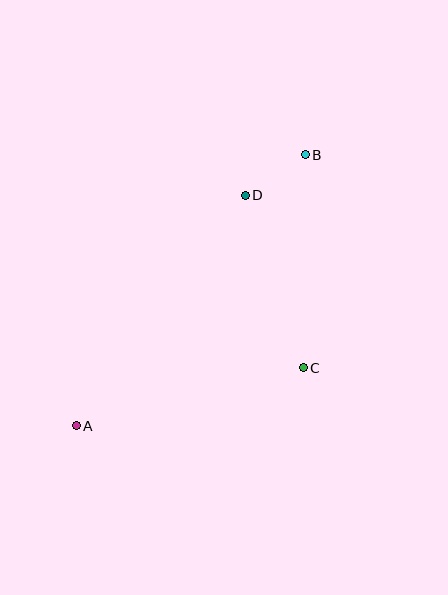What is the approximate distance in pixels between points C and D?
The distance between C and D is approximately 182 pixels.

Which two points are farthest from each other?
Points A and B are farthest from each other.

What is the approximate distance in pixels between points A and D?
The distance between A and D is approximately 286 pixels.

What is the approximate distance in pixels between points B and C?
The distance between B and C is approximately 213 pixels.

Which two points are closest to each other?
Points B and D are closest to each other.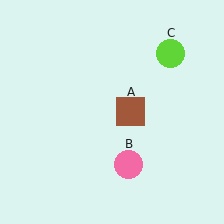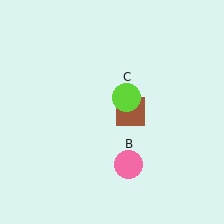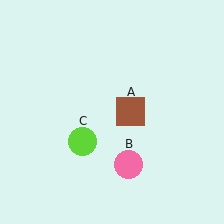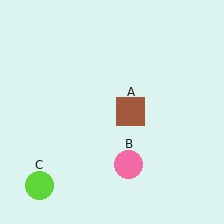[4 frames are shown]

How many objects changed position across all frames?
1 object changed position: lime circle (object C).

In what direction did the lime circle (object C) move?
The lime circle (object C) moved down and to the left.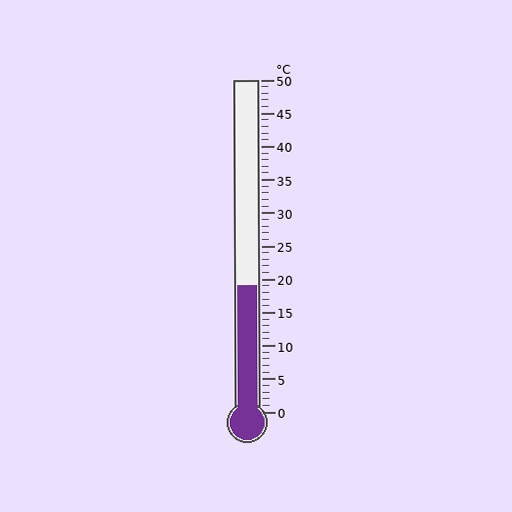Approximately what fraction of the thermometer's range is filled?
The thermometer is filled to approximately 40% of its range.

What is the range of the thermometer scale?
The thermometer scale ranges from 0°C to 50°C.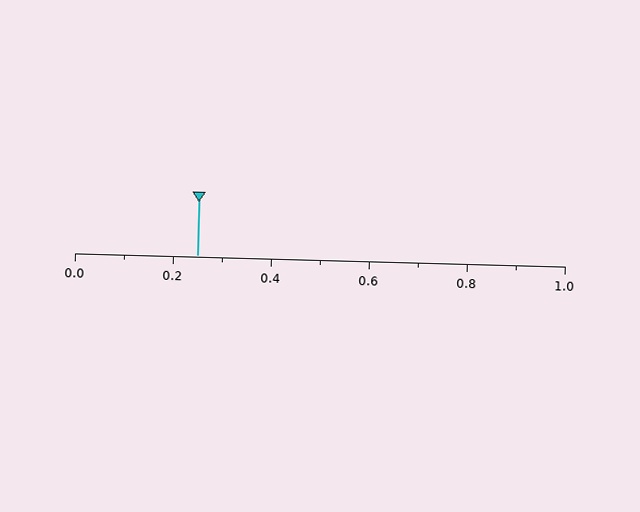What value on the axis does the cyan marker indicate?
The marker indicates approximately 0.25.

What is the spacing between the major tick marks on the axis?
The major ticks are spaced 0.2 apart.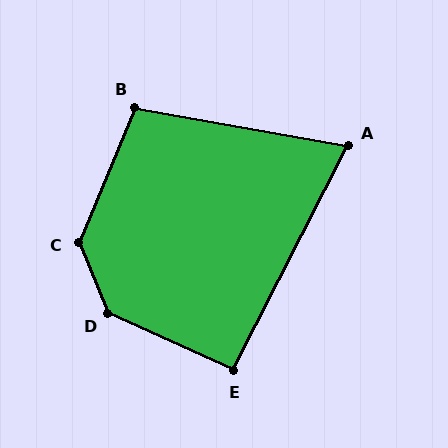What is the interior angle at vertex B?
Approximately 102 degrees (obtuse).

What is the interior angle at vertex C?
Approximately 135 degrees (obtuse).